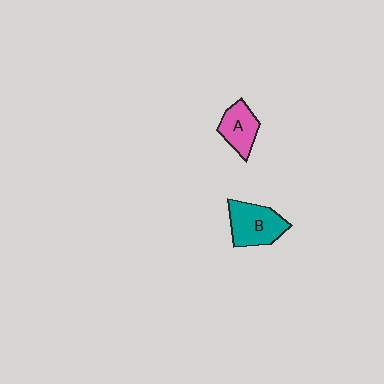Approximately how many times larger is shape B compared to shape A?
Approximately 1.4 times.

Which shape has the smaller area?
Shape A (pink).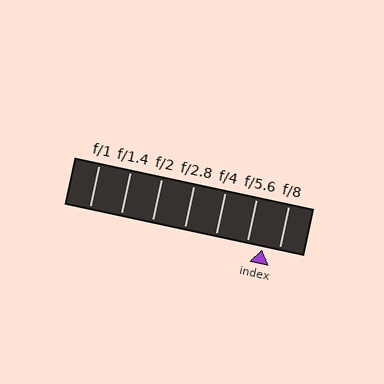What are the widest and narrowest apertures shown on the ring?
The widest aperture shown is f/1 and the narrowest is f/8.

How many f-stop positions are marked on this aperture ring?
There are 7 f-stop positions marked.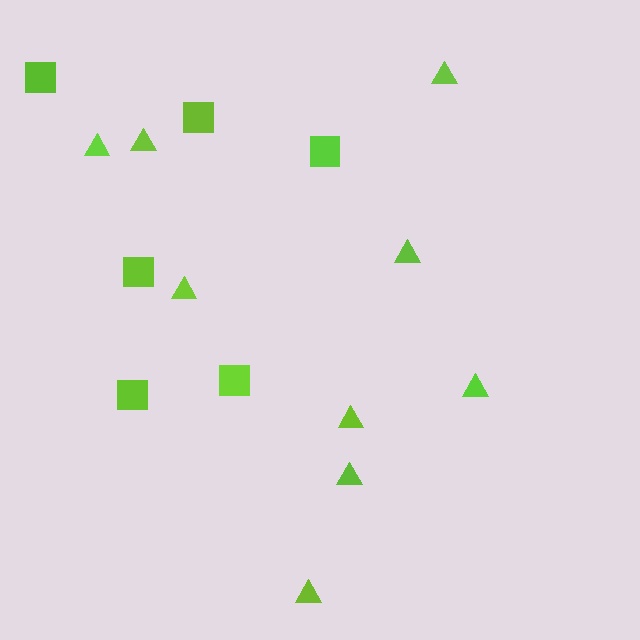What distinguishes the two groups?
There are 2 groups: one group of triangles (9) and one group of squares (6).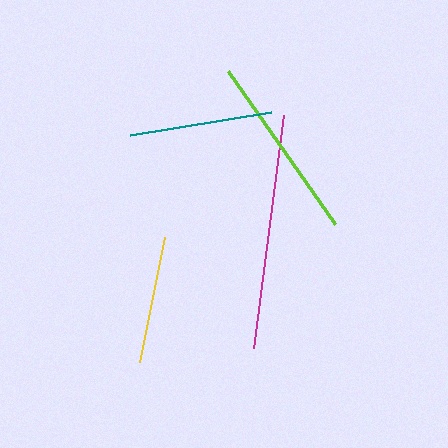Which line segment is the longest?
The magenta line is the longest at approximately 235 pixels.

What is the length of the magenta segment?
The magenta segment is approximately 235 pixels long.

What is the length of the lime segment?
The lime segment is approximately 187 pixels long.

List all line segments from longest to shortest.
From longest to shortest: magenta, lime, teal, yellow.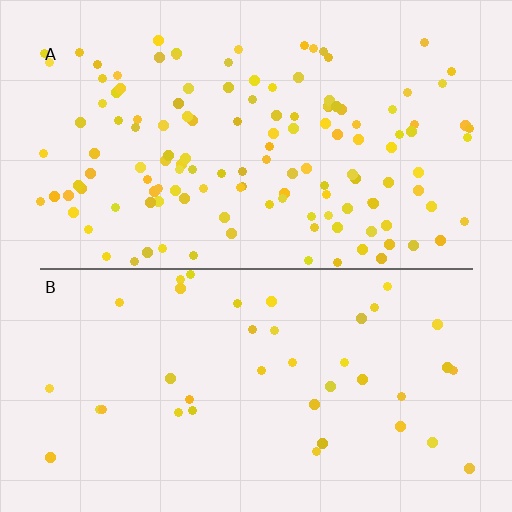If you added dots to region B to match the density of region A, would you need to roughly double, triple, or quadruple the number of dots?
Approximately triple.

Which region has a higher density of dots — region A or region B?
A (the top).